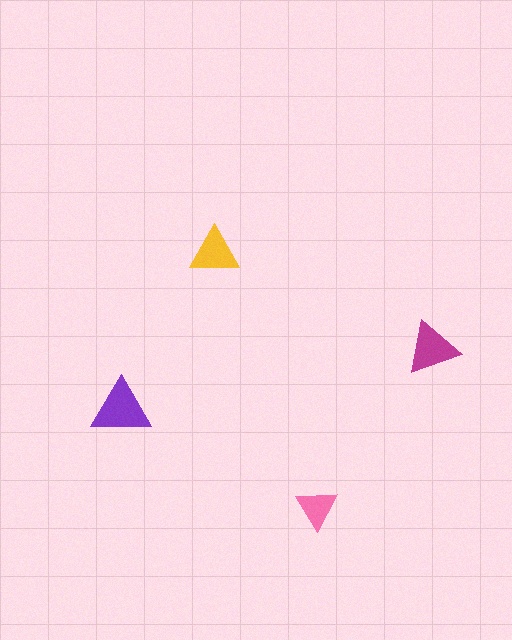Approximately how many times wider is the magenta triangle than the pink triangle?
About 1.5 times wider.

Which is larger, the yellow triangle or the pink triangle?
The yellow one.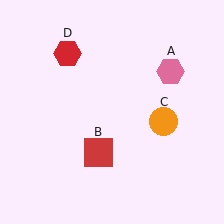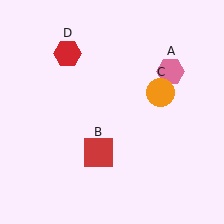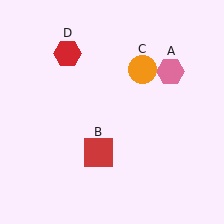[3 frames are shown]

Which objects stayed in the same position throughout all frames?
Pink hexagon (object A) and red square (object B) and red hexagon (object D) remained stationary.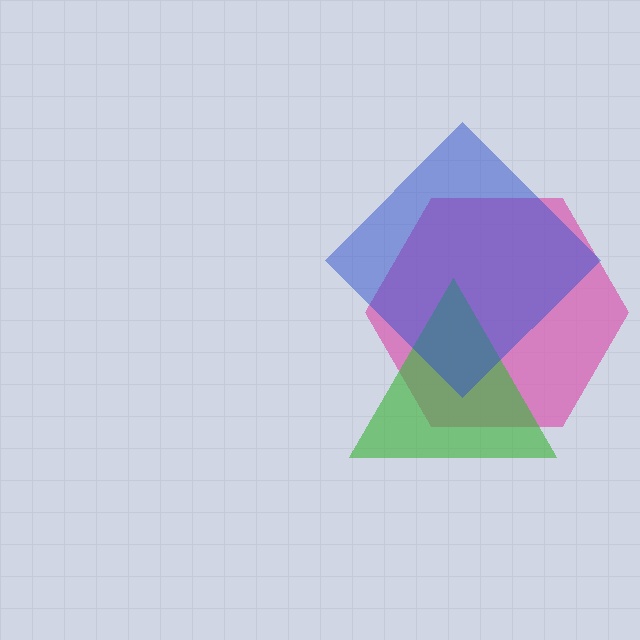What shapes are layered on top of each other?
The layered shapes are: a pink hexagon, a green triangle, a blue diamond.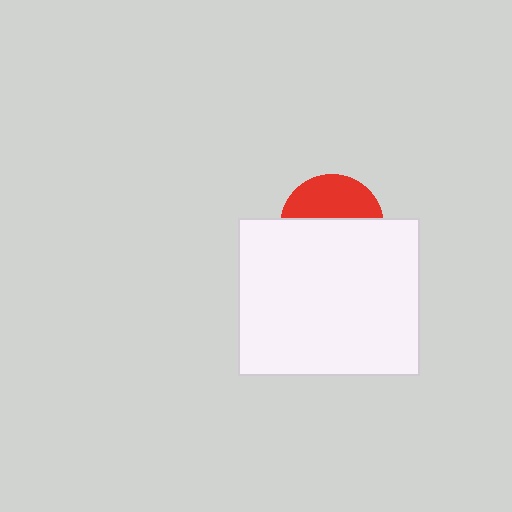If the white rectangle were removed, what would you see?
You would see the complete red circle.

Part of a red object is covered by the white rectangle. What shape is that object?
It is a circle.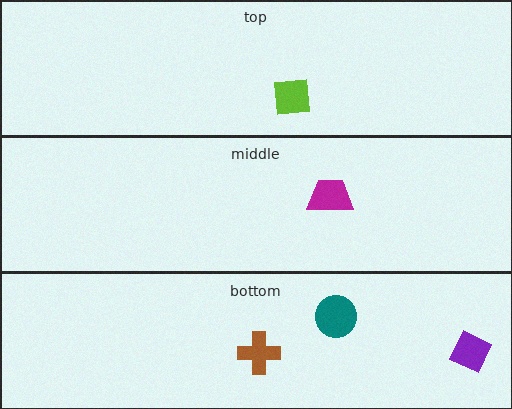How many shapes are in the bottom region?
3.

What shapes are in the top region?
The lime square.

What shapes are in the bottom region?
The purple square, the brown cross, the teal circle.